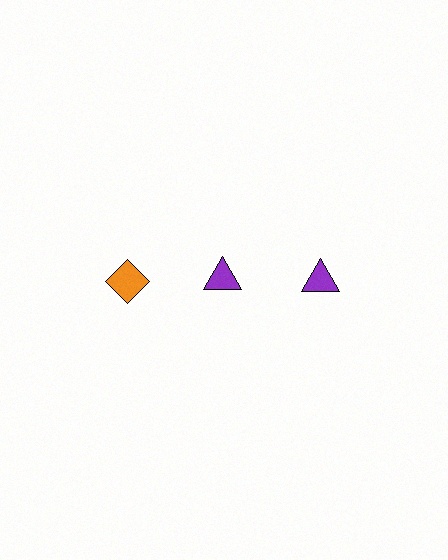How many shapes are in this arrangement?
There are 3 shapes arranged in a grid pattern.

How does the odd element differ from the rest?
It differs in both color (orange instead of purple) and shape (diamond instead of triangle).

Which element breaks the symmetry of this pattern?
The orange diamond in the top row, leftmost column breaks the symmetry. All other shapes are purple triangles.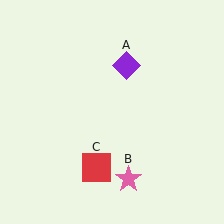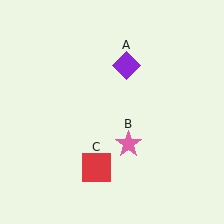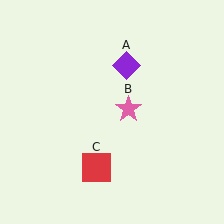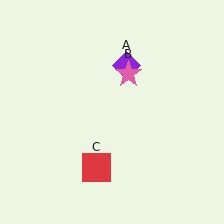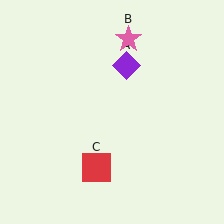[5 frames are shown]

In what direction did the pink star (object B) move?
The pink star (object B) moved up.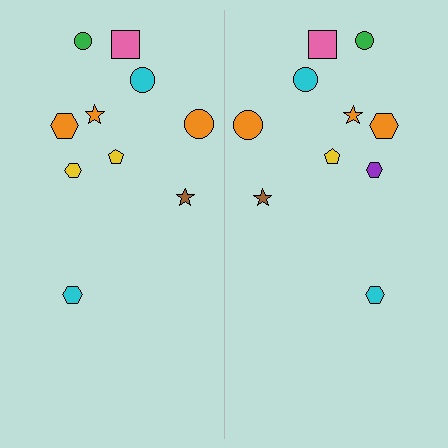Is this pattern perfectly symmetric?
No, the pattern is not perfectly symmetric. The purple hexagon on the right side breaks the symmetry — its mirror counterpart is yellow.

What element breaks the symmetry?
The purple hexagon on the right side breaks the symmetry — its mirror counterpart is yellow.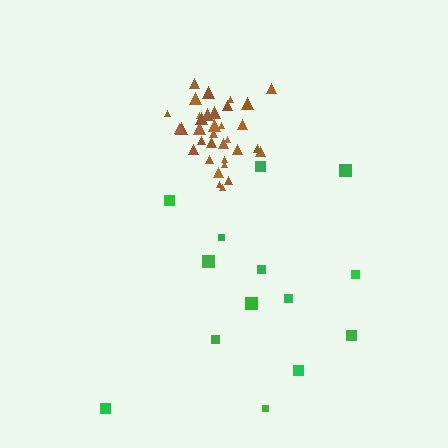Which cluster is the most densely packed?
Brown.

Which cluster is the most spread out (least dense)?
Green.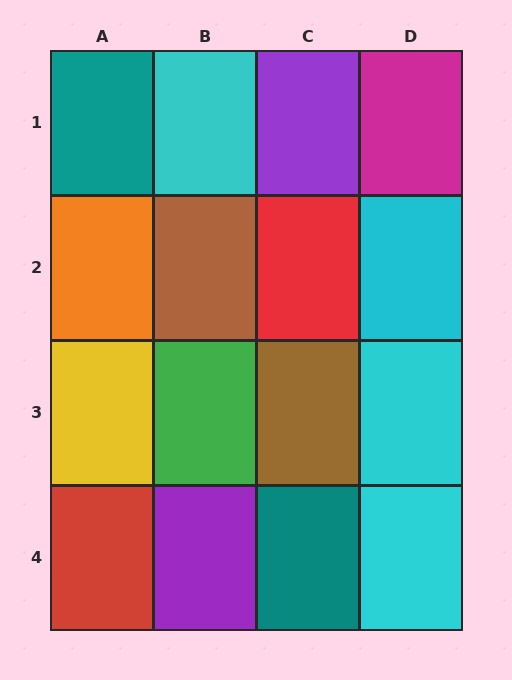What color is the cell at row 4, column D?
Cyan.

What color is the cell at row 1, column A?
Teal.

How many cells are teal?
2 cells are teal.